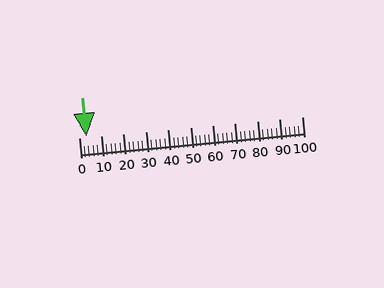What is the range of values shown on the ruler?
The ruler shows values from 0 to 100.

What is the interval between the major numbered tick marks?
The major tick marks are spaced 10 units apart.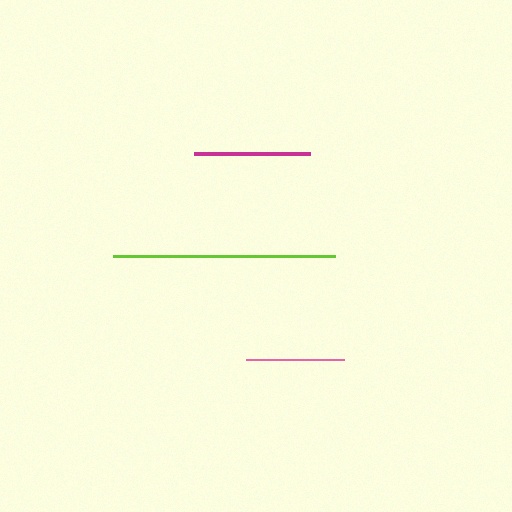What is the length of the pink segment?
The pink segment is approximately 99 pixels long.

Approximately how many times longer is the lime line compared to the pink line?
The lime line is approximately 2.2 times the length of the pink line.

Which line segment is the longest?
The lime line is the longest at approximately 221 pixels.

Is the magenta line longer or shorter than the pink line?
The magenta line is longer than the pink line.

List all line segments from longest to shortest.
From longest to shortest: lime, magenta, pink.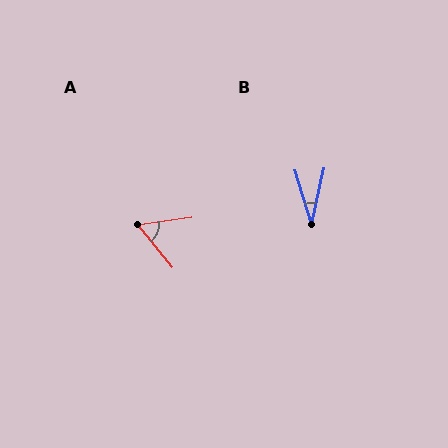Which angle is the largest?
A, at approximately 59 degrees.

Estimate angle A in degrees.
Approximately 59 degrees.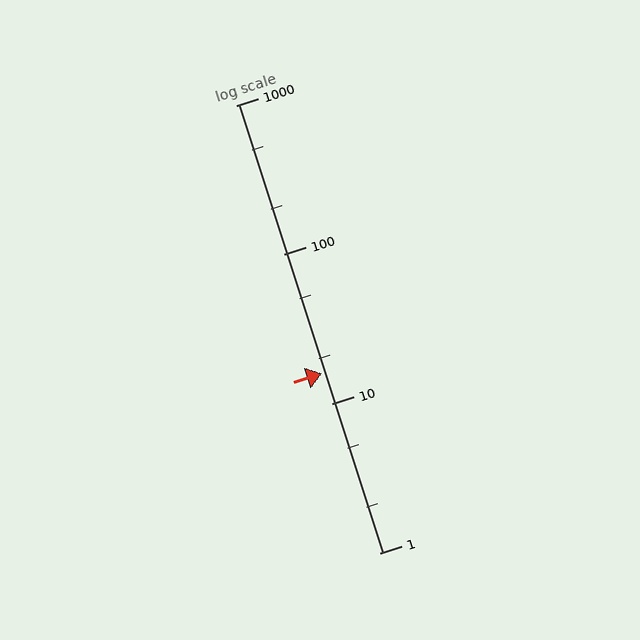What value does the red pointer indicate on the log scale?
The pointer indicates approximately 16.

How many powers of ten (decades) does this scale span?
The scale spans 3 decades, from 1 to 1000.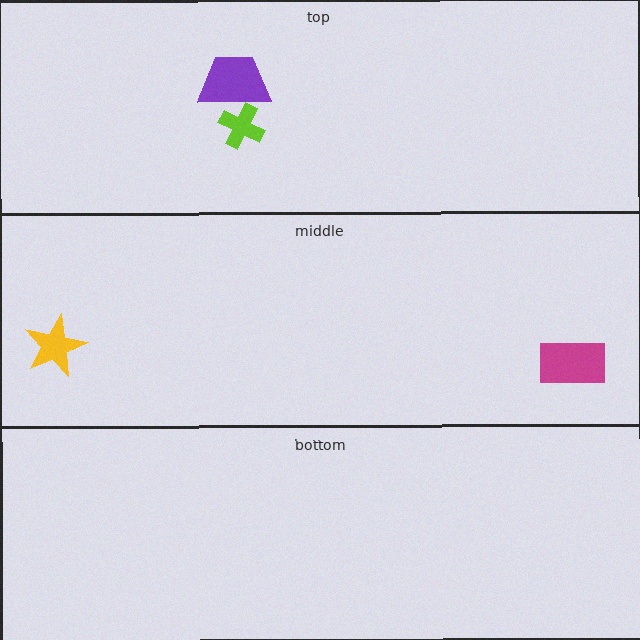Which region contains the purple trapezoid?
The top region.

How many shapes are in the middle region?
2.